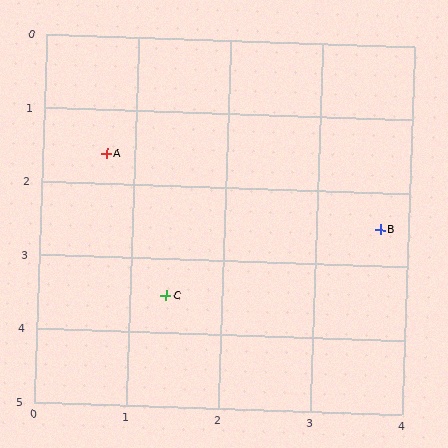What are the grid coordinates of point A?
Point A is at approximately (0.7, 1.6).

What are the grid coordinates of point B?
Point B is at approximately (3.7, 2.5).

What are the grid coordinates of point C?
Point C is at approximately (1.4, 3.5).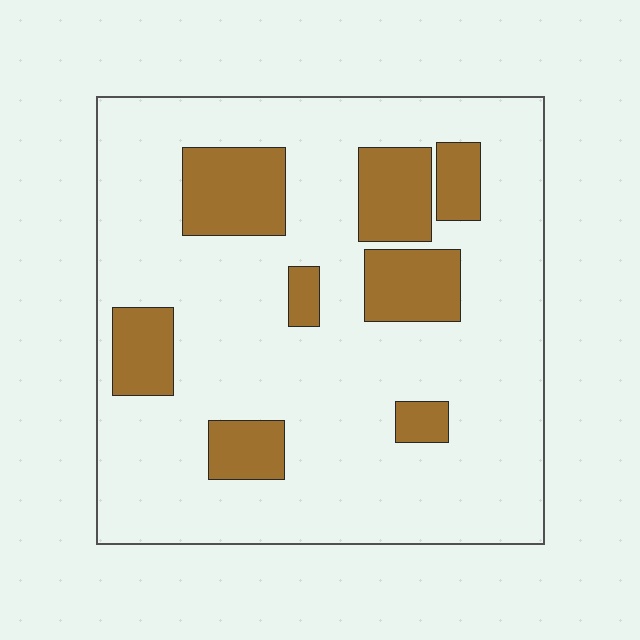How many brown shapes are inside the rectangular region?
8.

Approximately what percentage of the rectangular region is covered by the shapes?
Approximately 20%.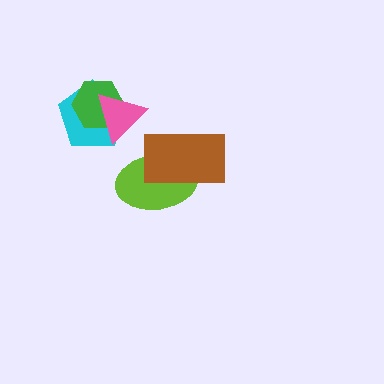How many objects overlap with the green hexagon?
2 objects overlap with the green hexagon.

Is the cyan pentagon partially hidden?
Yes, it is partially covered by another shape.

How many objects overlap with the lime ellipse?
1 object overlaps with the lime ellipse.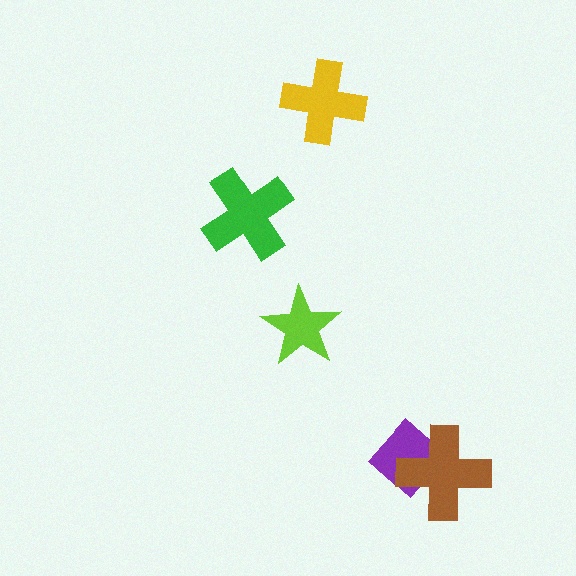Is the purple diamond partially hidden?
Yes, it is partially covered by another shape.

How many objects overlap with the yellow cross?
0 objects overlap with the yellow cross.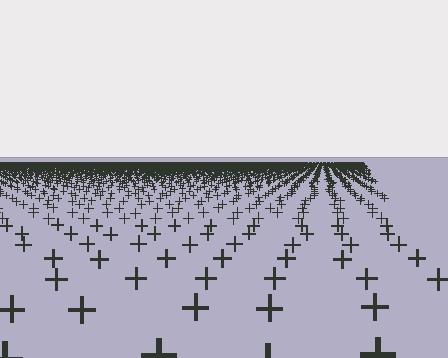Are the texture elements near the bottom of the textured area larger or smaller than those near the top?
Larger. Near the bottom, elements are closer to the viewer and appear at a bigger on-screen size.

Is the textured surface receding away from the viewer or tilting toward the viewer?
The surface is receding away from the viewer. Texture elements get smaller and denser toward the top.